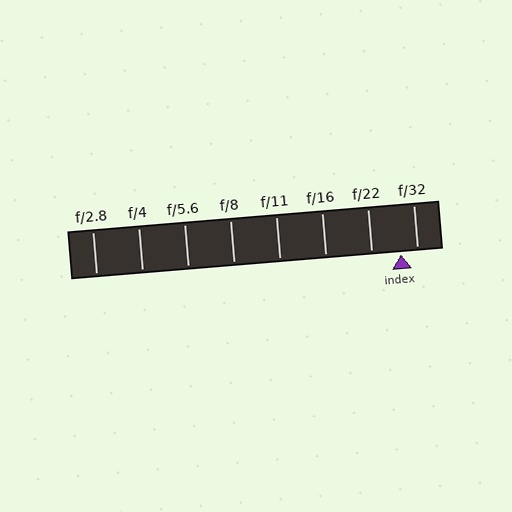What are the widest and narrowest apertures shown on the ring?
The widest aperture shown is f/2.8 and the narrowest is f/32.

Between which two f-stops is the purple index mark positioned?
The index mark is between f/22 and f/32.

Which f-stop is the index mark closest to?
The index mark is closest to f/32.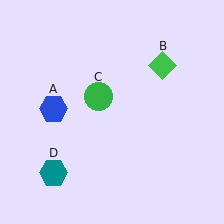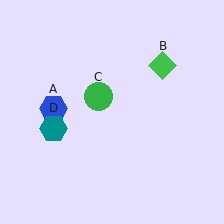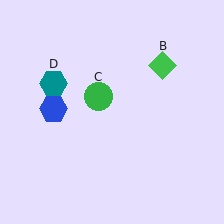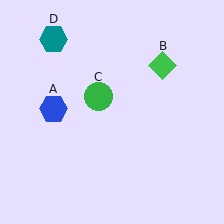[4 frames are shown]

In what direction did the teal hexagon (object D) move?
The teal hexagon (object D) moved up.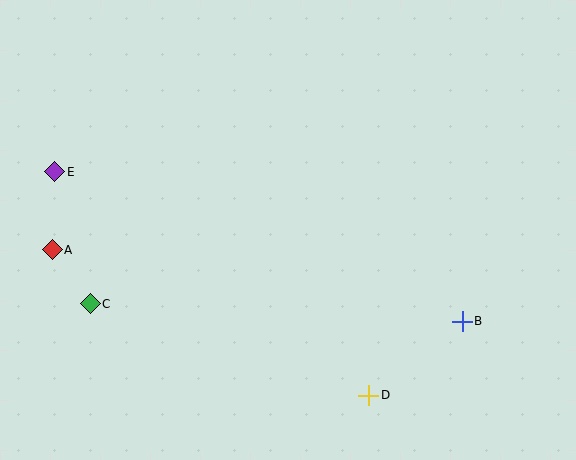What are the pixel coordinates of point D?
Point D is at (369, 395).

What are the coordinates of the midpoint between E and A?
The midpoint between E and A is at (53, 211).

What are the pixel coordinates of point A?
Point A is at (52, 250).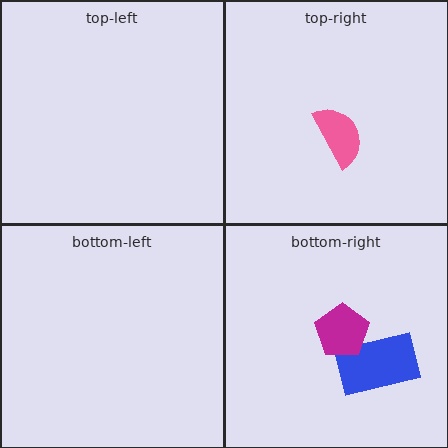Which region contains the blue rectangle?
The bottom-right region.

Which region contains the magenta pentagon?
The bottom-right region.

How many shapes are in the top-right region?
1.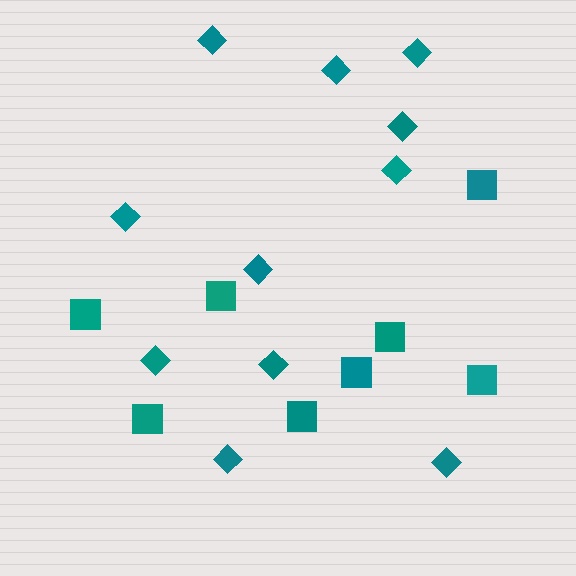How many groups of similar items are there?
There are 2 groups: one group of squares (8) and one group of diamonds (11).